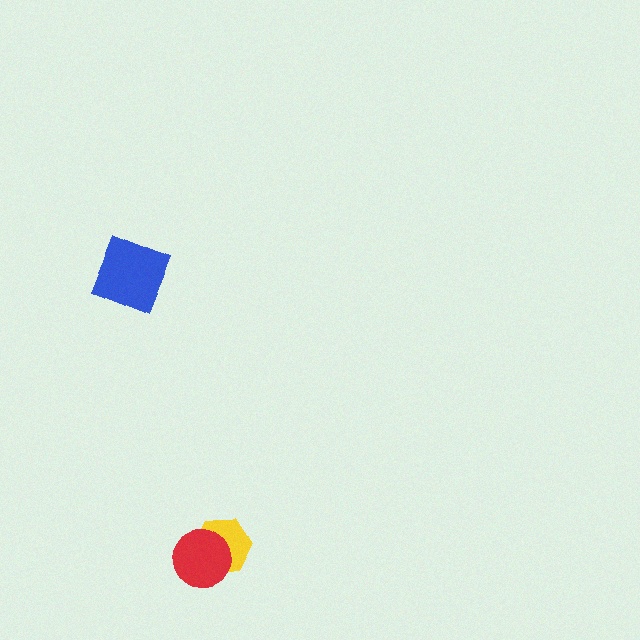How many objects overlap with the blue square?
0 objects overlap with the blue square.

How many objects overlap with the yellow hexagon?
1 object overlaps with the yellow hexagon.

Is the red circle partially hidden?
No, no other shape covers it.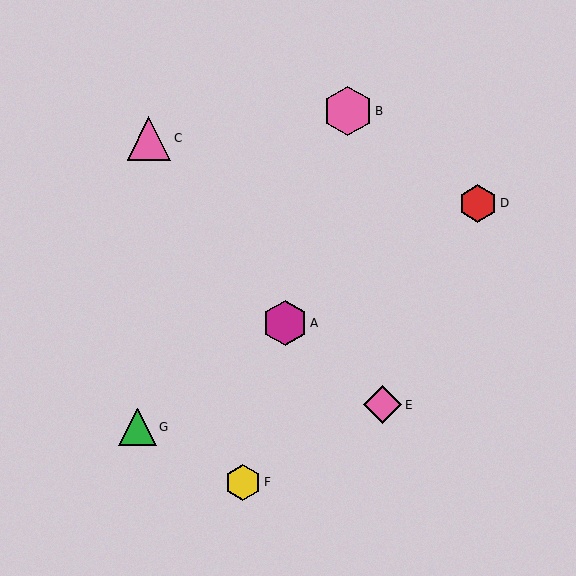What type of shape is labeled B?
Shape B is a pink hexagon.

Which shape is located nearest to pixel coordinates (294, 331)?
The magenta hexagon (labeled A) at (285, 323) is nearest to that location.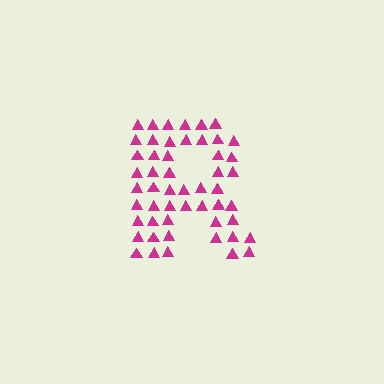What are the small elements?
The small elements are triangles.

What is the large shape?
The large shape is the letter R.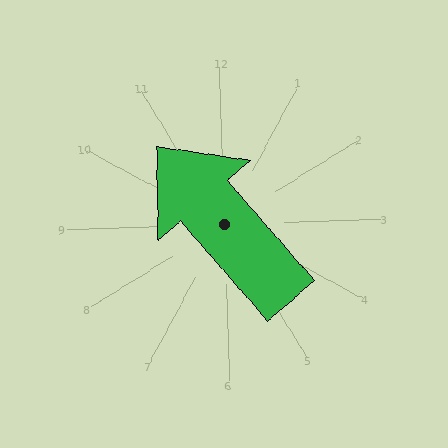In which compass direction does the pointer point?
Northwest.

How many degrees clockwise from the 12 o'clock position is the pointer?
Approximately 321 degrees.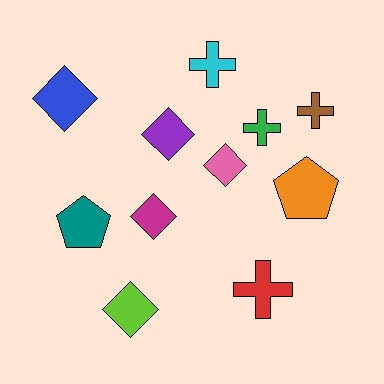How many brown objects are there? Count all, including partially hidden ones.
There is 1 brown object.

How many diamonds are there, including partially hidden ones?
There are 5 diamonds.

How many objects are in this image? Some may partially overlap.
There are 11 objects.